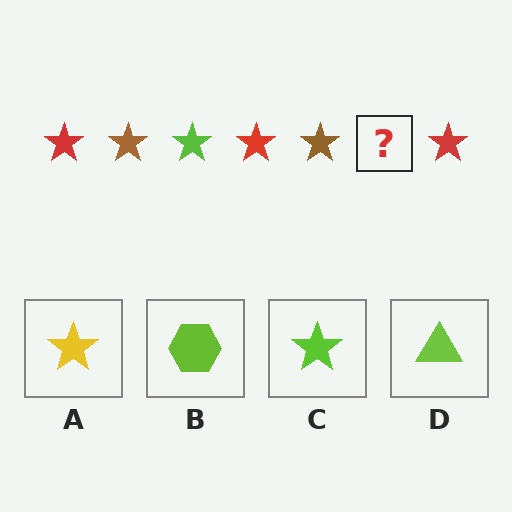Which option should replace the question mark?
Option C.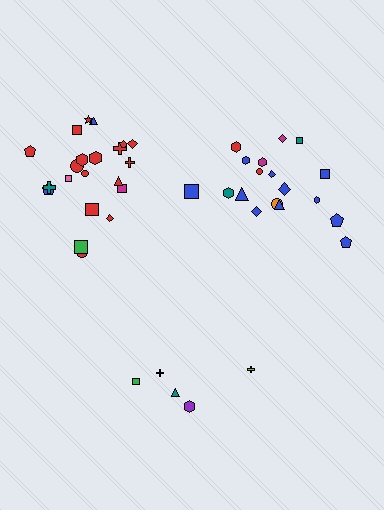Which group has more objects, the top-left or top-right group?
The top-left group.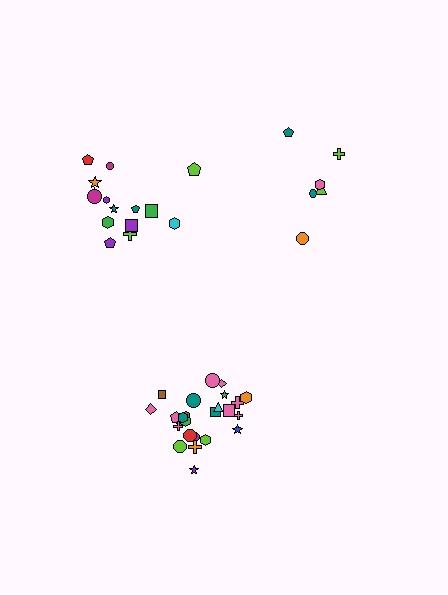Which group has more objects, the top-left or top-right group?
The top-left group.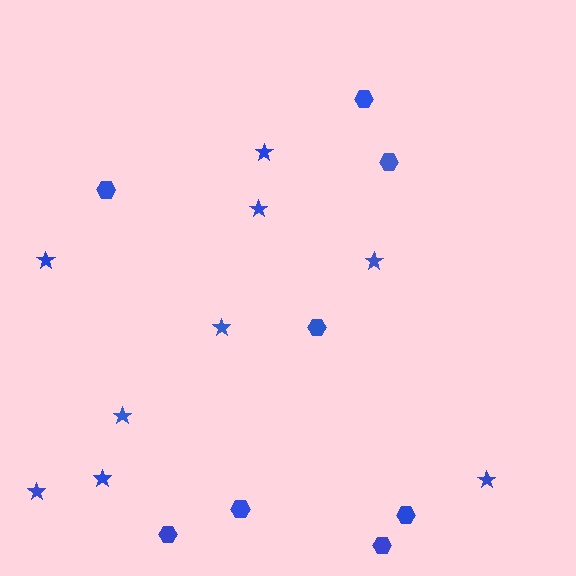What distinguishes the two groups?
There are 2 groups: one group of stars (9) and one group of hexagons (8).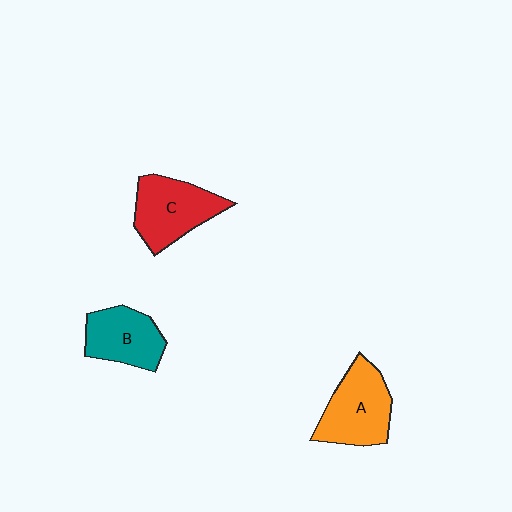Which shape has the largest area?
Shape A (orange).